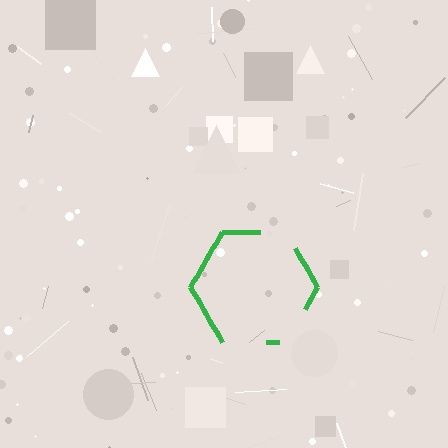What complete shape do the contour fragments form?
The contour fragments form a hexagon.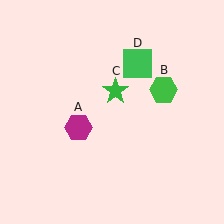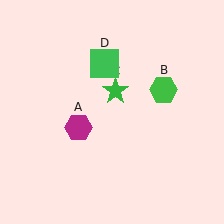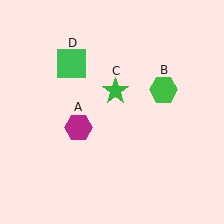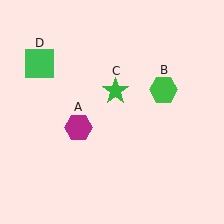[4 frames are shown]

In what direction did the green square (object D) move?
The green square (object D) moved left.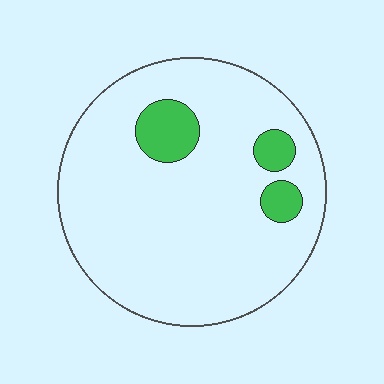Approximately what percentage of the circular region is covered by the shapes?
Approximately 10%.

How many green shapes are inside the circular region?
3.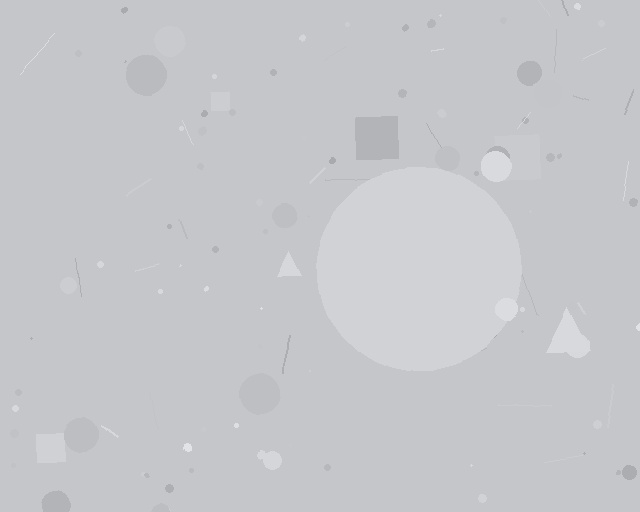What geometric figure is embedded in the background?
A circle is embedded in the background.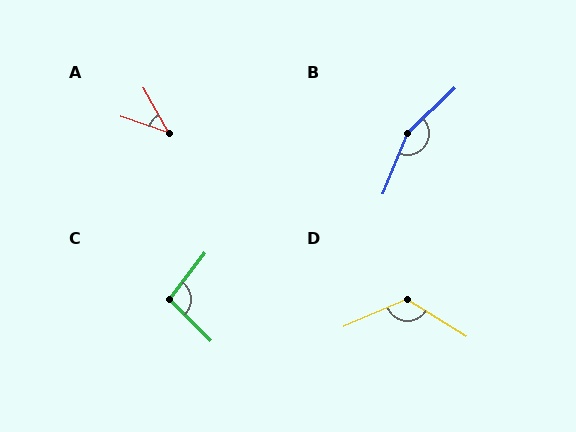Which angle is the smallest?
A, at approximately 42 degrees.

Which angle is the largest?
B, at approximately 155 degrees.